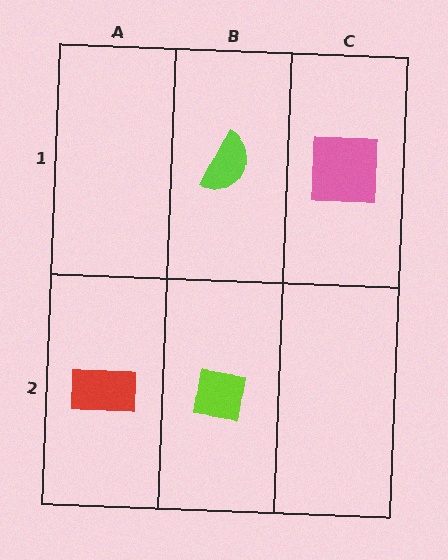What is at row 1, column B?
A lime semicircle.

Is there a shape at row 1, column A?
No, that cell is empty.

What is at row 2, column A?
A red rectangle.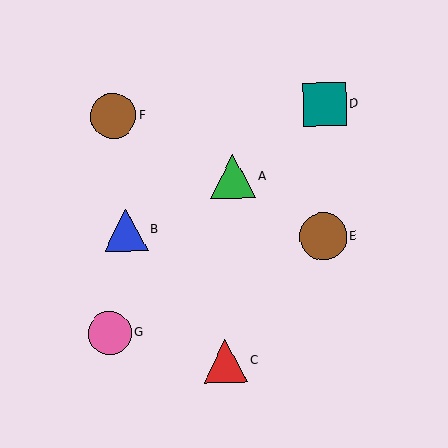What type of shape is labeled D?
Shape D is a teal square.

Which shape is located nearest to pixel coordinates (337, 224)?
The brown circle (labeled E) at (323, 236) is nearest to that location.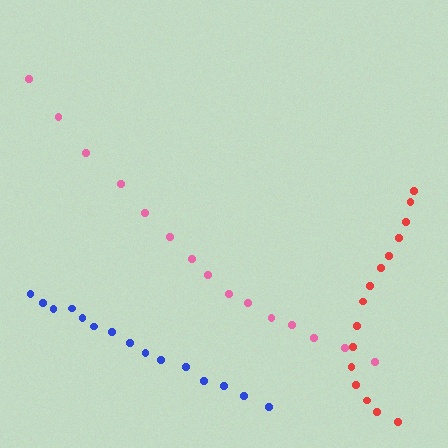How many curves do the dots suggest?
There are 3 distinct paths.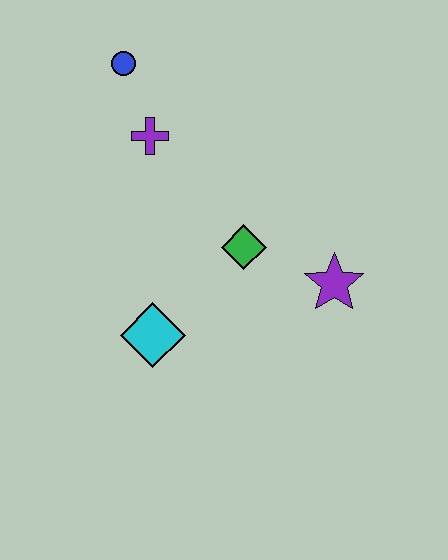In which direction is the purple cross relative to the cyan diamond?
The purple cross is above the cyan diamond.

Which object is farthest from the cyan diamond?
The blue circle is farthest from the cyan diamond.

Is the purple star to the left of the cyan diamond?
No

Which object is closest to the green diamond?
The purple star is closest to the green diamond.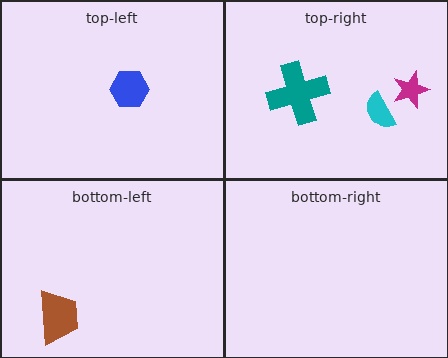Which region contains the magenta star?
The top-right region.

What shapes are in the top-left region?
The blue hexagon.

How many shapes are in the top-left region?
1.